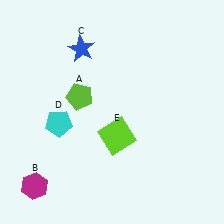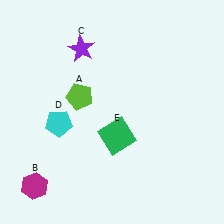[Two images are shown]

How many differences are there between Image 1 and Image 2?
There are 2 differences between the two images.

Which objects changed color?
C changed from blue to purple. E changed from lime to green.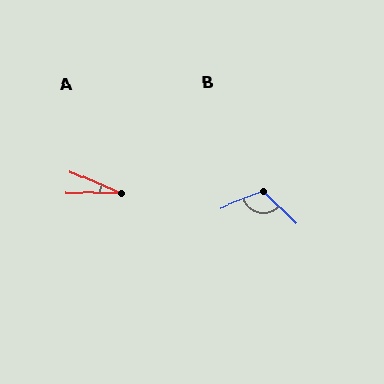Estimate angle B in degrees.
Approximately 115 degrees.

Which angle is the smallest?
A, at approximately 22 degrees.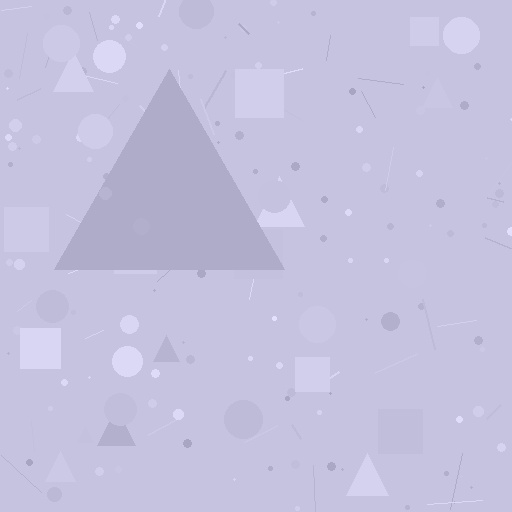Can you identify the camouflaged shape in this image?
The camouflaged shape is a triangle.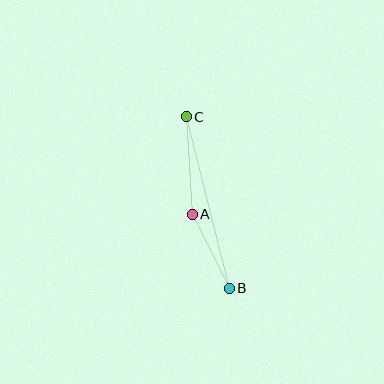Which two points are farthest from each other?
Points B and C are farthest from each other.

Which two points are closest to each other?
Points A and B are closest to each other.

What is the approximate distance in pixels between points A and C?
The distance between A and C is approximately 97 pixels.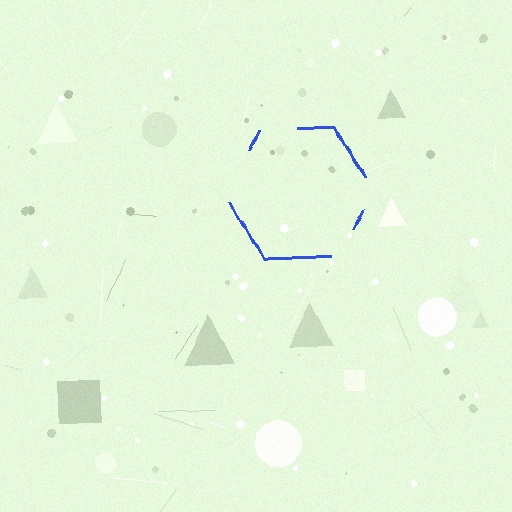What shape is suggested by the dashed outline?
The dashed outline suggests a hexagon.